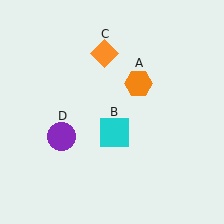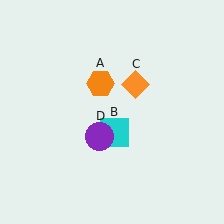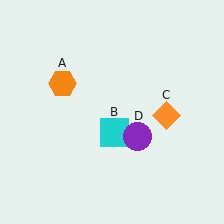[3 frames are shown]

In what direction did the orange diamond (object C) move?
The orange diamond (object C) moved down and to the right.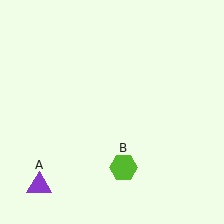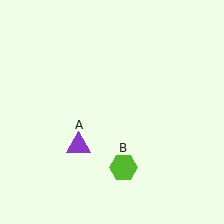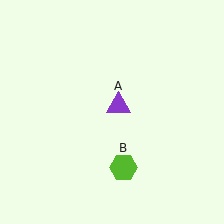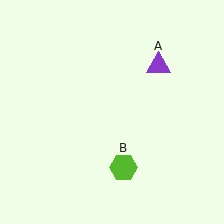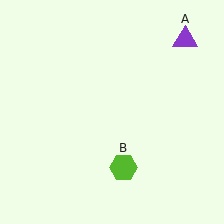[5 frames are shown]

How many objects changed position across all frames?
1 object changed position: purple triangle (object A).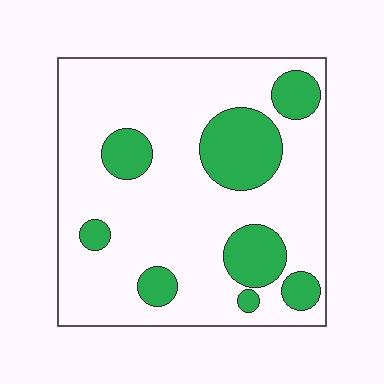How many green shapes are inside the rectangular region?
8.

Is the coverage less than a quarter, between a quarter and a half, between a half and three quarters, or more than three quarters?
Less than a quarter.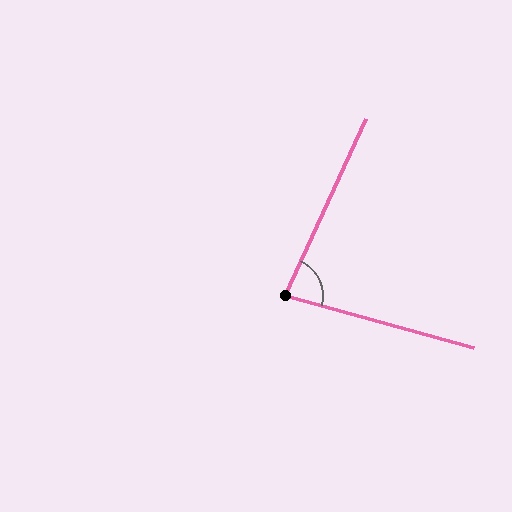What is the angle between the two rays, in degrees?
Approximately 81 degrees.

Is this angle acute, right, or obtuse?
It is acute.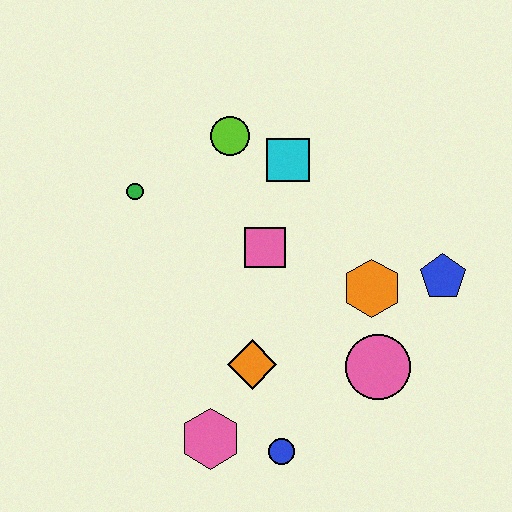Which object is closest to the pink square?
The cyan square is closest to the pink square.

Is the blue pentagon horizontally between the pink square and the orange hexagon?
No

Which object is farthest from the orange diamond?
The lime circle is farthest from the orange diamond.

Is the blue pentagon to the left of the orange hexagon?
No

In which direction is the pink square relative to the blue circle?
The pink square is above the blue circle.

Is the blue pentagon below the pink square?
Yes